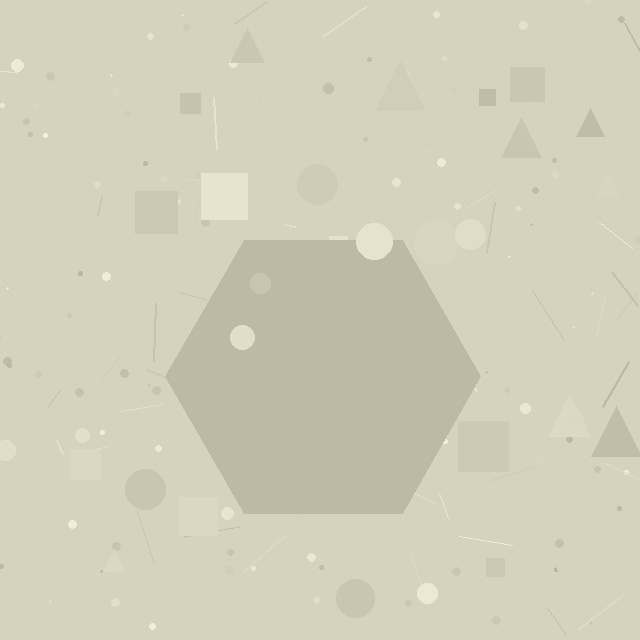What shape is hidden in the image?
A hexagon is hidden in the image.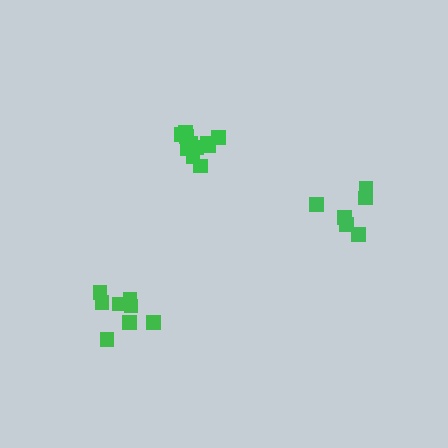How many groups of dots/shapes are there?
There are 3 groups.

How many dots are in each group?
Group 1: 6 dots, Group 2: 11 dots, Group 3: 8 dots (25 total).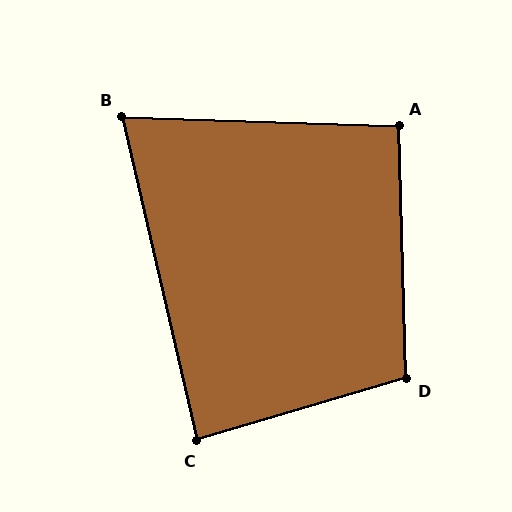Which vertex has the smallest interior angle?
B, at approximately 75 degrees.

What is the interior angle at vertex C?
Approximately 87 degrees (approximately right).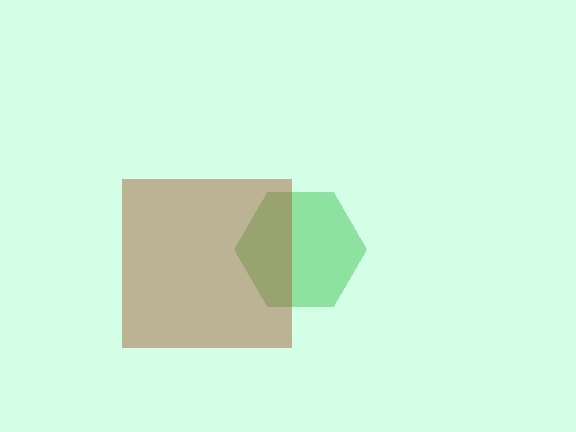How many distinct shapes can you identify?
There are 2 distinct shapes: a green hexagon, a brown square.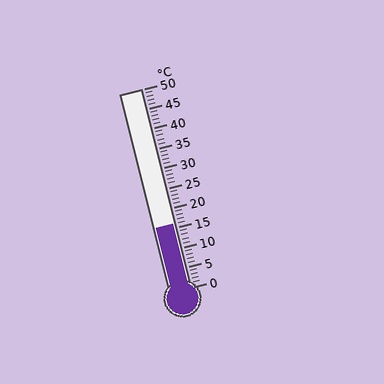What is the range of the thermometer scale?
The thermometer scale ranges from 0°C to 50°C.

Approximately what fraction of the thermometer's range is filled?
The thermometer is filled to approximately 30% of its range.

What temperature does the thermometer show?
The thermometer shows approximately 16°C.